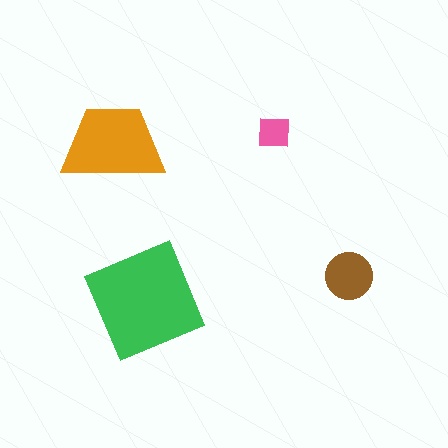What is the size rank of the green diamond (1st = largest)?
1st.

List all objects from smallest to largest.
The pink square, the brown circle, the orange trapezoid, the green diamond.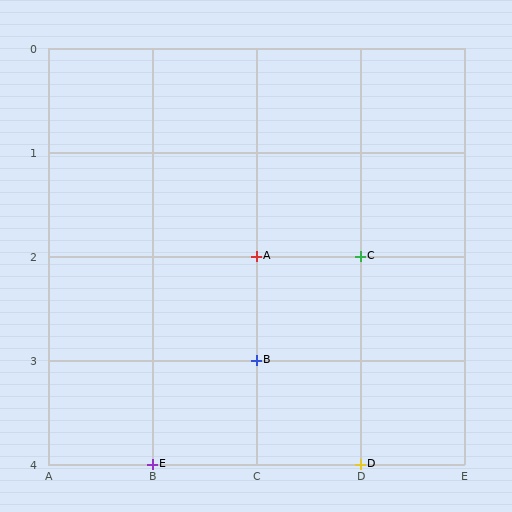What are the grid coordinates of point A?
Point A is at grid coordinates (C, 2).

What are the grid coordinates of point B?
Point B is at grid coordinates (C, 3).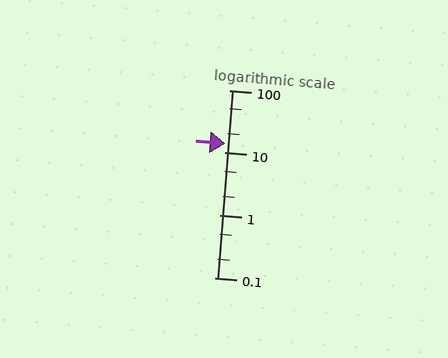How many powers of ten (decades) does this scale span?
The scale spans 3 decades, from 0.1 to 100.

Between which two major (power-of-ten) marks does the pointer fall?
The pointer is between 10 and 100.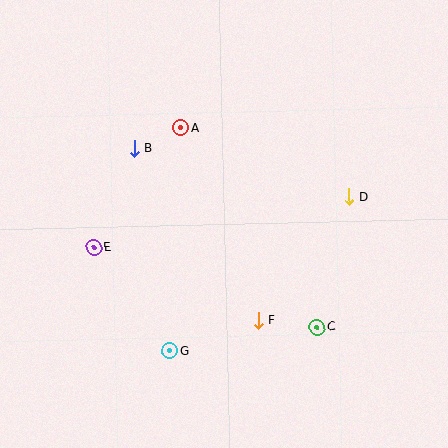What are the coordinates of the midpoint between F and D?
The midpoint between F and D is at (304, 259).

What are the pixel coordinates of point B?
Point B is at (134, 148).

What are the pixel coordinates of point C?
Point C is at (317, 327).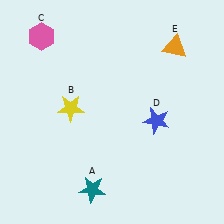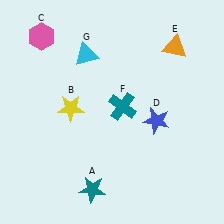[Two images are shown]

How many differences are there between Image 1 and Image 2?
There are 2 differences between the two images.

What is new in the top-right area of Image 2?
A teal cross (F) was added in the top-right area of Image 2.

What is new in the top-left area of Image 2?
A cyan triangle (G) was added in the top-left area of Image 2.